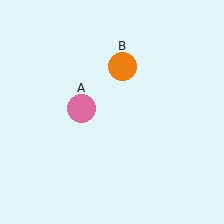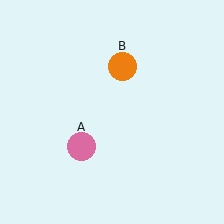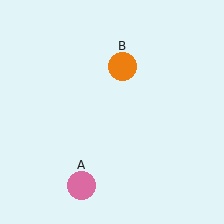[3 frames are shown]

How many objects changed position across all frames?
1 object changed position: pink circle (object A).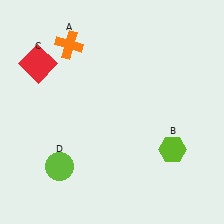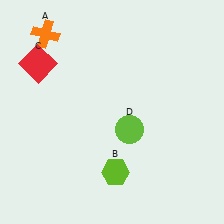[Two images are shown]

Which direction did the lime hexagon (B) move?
The lime hexagon (B) moved left.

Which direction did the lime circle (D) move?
The lime circle (D) moved right.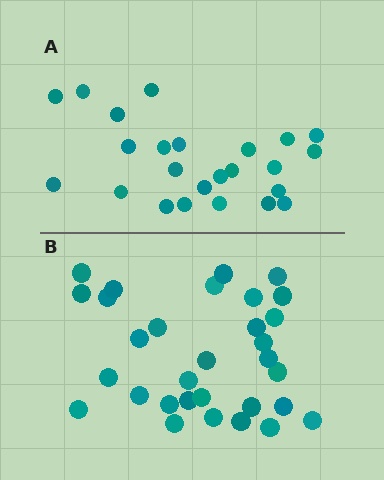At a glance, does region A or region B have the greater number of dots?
Region B (the bottom region) has more dots.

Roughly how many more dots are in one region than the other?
Region B has roughly 8 or so more dots than region A.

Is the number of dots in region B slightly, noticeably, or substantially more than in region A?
Region B has noticeably more, but not dramatically so. The ratio is roughly 1.3 to 1.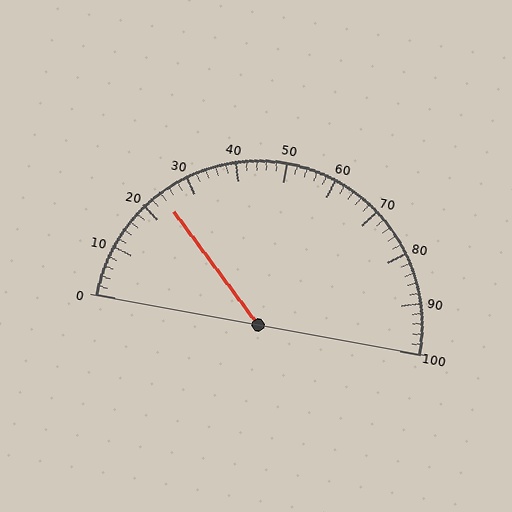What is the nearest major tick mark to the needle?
The nearest major tick mark is 20.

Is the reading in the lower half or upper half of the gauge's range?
The reading is in the lower half of the range (0 to 100).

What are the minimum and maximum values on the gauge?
The gauge ranges from 0 to 100.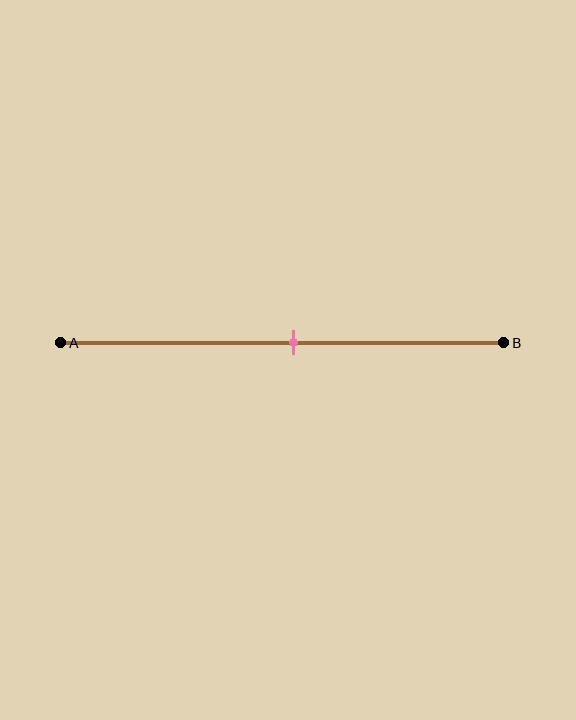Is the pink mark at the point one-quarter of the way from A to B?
No, the mark is at about 55% from A, not at the 25% one-quarter point.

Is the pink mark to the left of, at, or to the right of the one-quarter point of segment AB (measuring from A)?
The pink mark is to the right of the one-quarter point of segment AB.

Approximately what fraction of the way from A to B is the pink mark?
The pink mark is approximately 55% of the way from A to B.